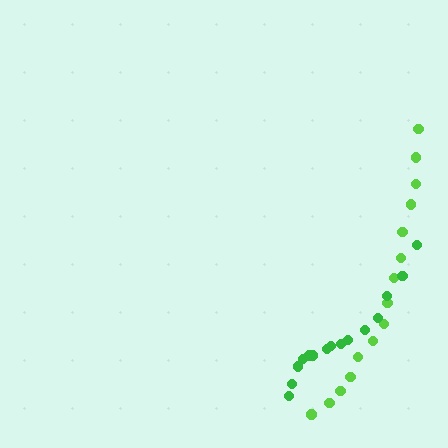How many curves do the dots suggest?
There are 2 distinct paths.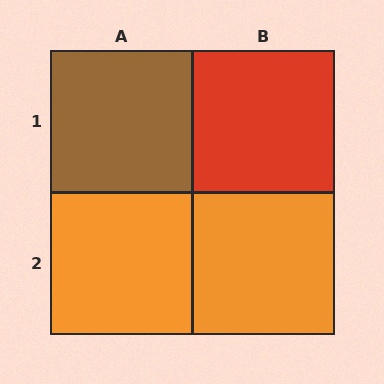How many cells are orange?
2 cells are orange.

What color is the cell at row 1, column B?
Red.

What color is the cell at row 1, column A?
Brown.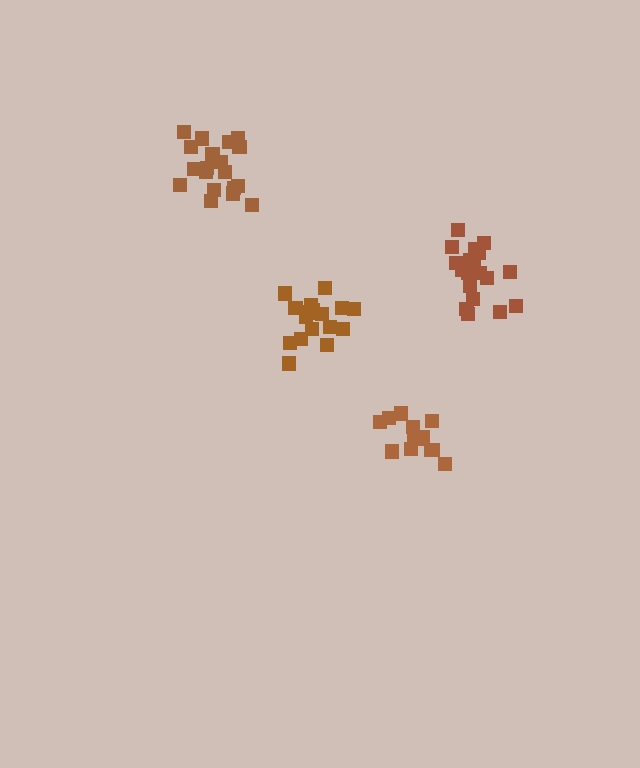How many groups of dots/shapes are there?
There are 4 groups.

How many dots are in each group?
Group 1: 19 dots, Group 2: 13 dots, Group 3: 17 dots, Group 4: 19 dots (68 total).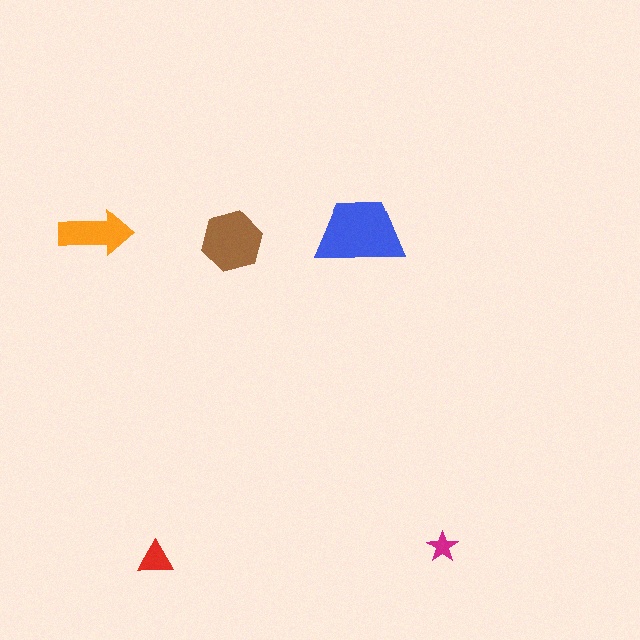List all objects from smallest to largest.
The magenta star, the red triangle, the orange arrow, the brown hexagon, the blue trapezoid.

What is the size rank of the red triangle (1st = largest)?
4th.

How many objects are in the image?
There are 5 objects in the image.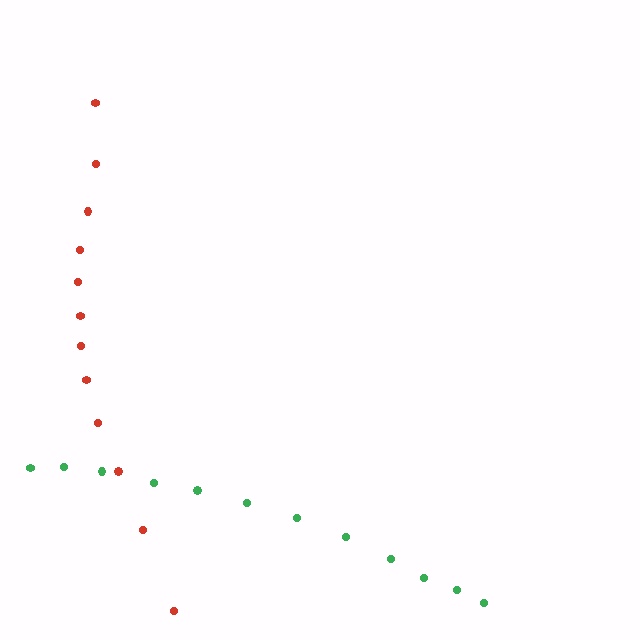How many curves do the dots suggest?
There are 2 distinct paths.